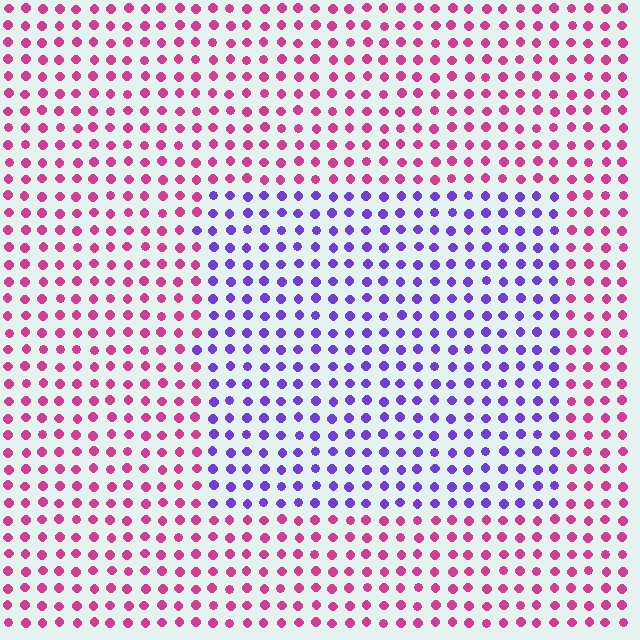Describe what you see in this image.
The image is filled with small magenta elements in a uniform arrangement. A rectangle-shaped region is visible where the elements are tinted to a slightly different hue, forming a subtle color boundary.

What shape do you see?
I see a rectangle.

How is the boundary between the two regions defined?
The boundary is defined purely by a slight shift in hue (about 62 degrees). Spacing, size, and orientation are identical on both sides.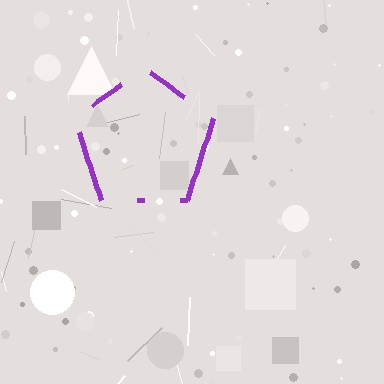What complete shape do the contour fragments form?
The contour fragments form a pentagon.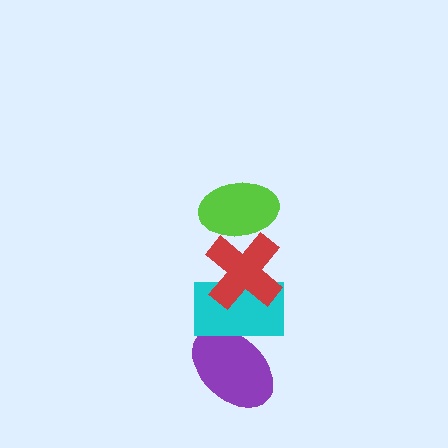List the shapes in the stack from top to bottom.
From top to bottom: the lime ellipse, the red cross, the cyan rectangle, the purple ellipse.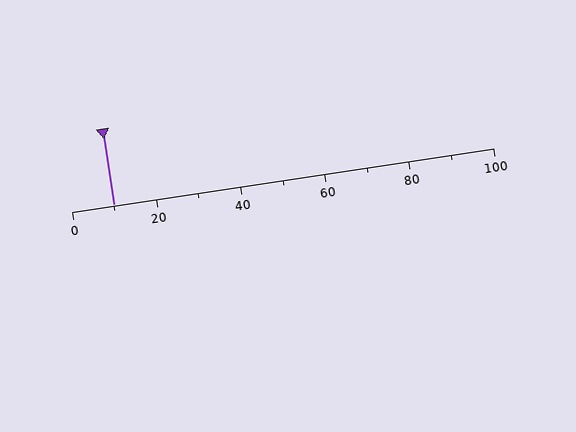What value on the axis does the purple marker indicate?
The marker indicates approximately 10.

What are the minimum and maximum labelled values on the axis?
The axis runs from 0 to 100.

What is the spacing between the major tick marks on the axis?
The major ticks are spaced 20 apart.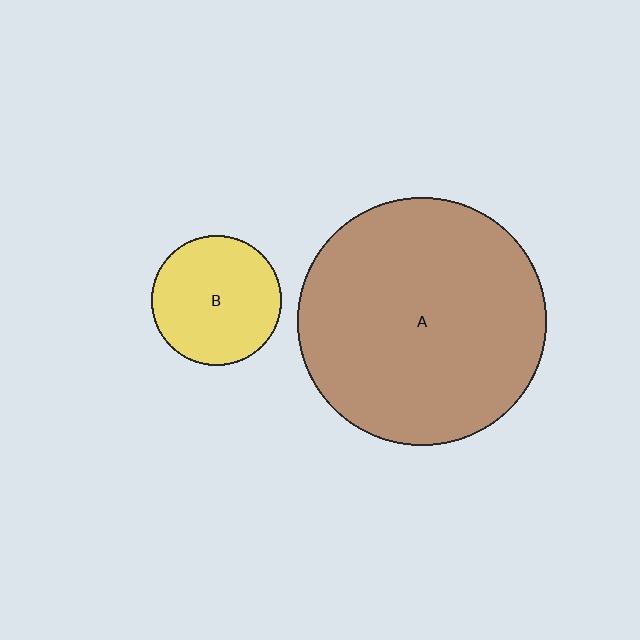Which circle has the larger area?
Circle A (brown).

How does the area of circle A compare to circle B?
Approximately 3.6 times.